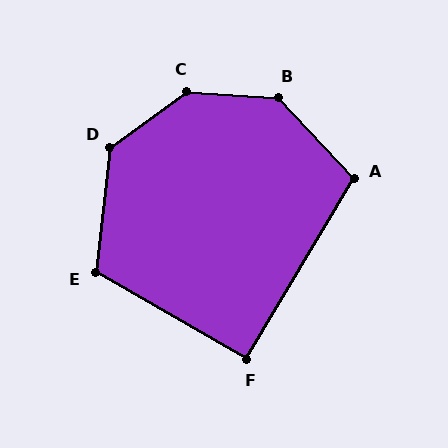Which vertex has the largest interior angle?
C, at approximately 140 degrees.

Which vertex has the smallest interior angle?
F, at approximately 91 degrees.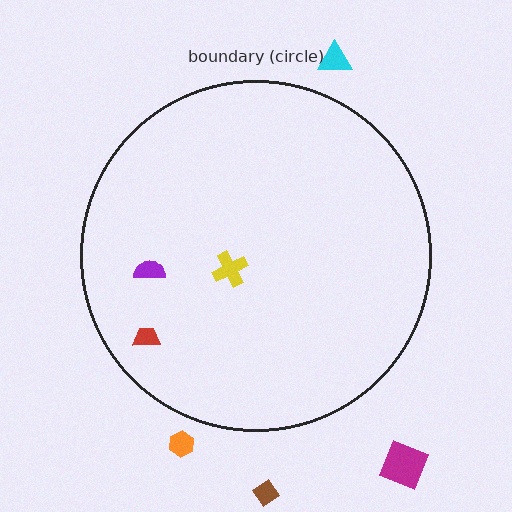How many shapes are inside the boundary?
3 inside, 4 outside.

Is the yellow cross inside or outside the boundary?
Inside.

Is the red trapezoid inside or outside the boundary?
Inside.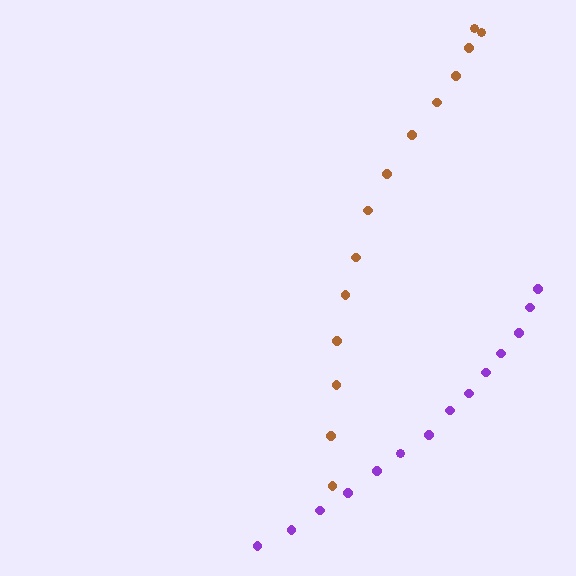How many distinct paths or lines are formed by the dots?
There are 2 distinct paths.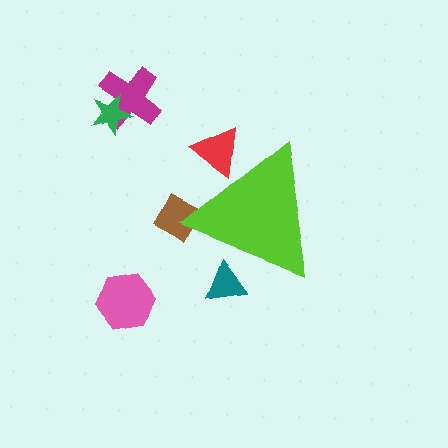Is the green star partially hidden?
No, the green star is fully visible.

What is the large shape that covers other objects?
A lime triangle.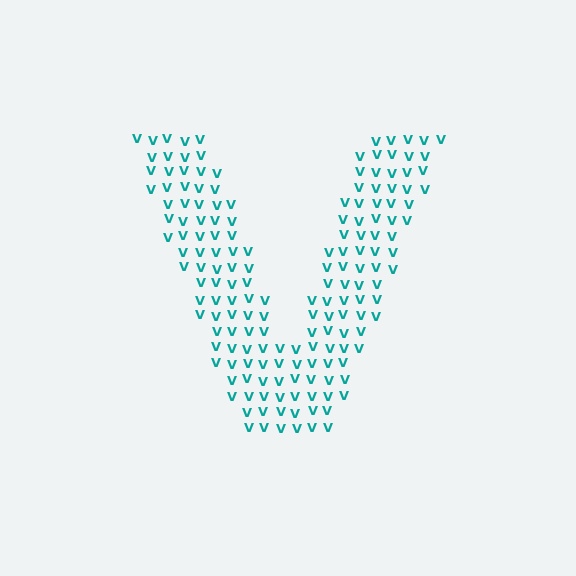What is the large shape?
The large shape is the letter V.